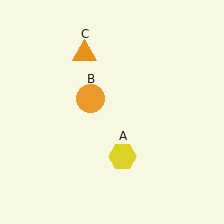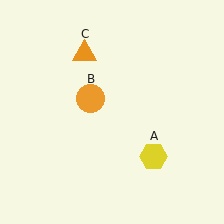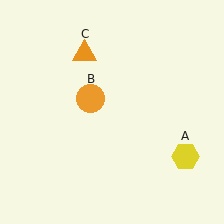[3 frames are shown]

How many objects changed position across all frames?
1 object changed position: yellow hexagon (object A).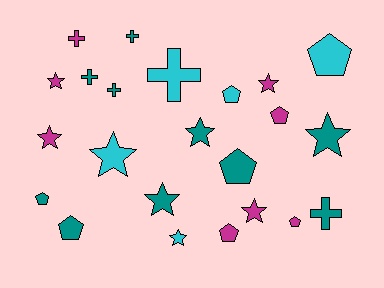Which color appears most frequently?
Teal, with 10 objects.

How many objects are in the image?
There are 23 objects.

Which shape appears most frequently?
Star, with 9 objects.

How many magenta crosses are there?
There is 1 magenta cross.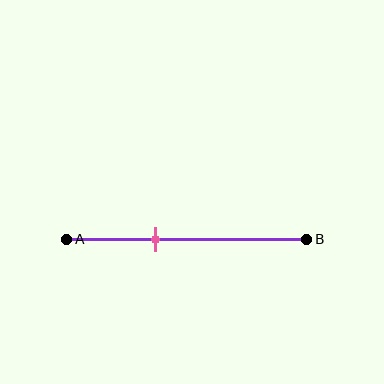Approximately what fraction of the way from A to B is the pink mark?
The pink mark is approximately 35% of the way from A to B.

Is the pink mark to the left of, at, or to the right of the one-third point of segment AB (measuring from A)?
The pink mark is to the right of the one-third point of segment AB.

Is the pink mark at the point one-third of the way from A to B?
No, the mark is at about 35% from A, not at the 33% one-third point.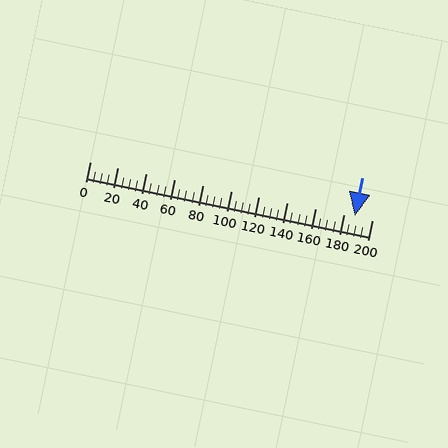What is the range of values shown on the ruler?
The ruler shows values from 0 to 200.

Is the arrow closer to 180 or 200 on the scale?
The arrow is closer to 180.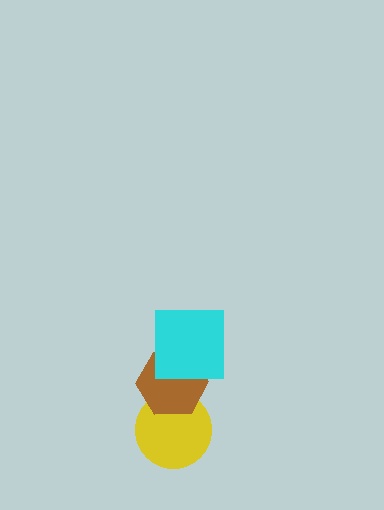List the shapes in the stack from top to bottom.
From top to bottom: the cyan square, the brown hexagon, the yellow circle.